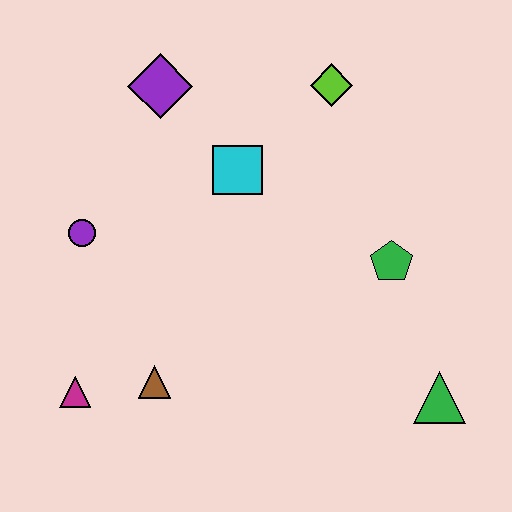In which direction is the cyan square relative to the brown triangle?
The cyan square is above the brown triangle.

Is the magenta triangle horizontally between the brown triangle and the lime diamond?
No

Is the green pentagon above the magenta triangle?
Yes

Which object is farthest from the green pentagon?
The magenta triangle is farthest from the green pentagon.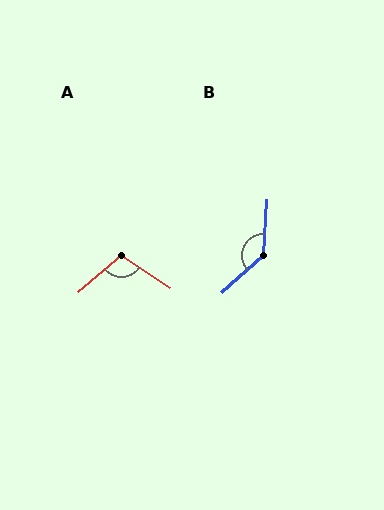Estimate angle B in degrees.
Approximately 136 degrees.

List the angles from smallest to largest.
A (105°), B (136°).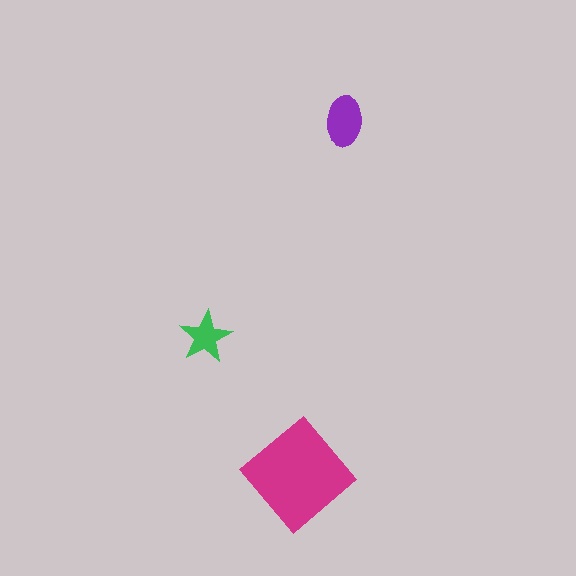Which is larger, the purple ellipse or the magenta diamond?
The magenta diamond.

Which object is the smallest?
The green star.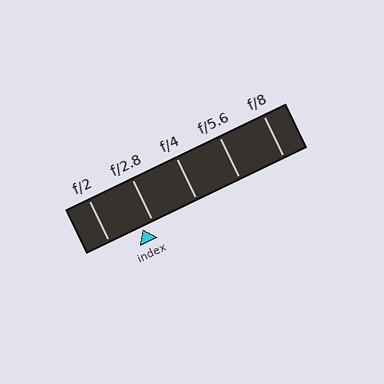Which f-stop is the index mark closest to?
The index mark is closest to f/2.8.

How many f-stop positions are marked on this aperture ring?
There are 5 f-stop positions marked.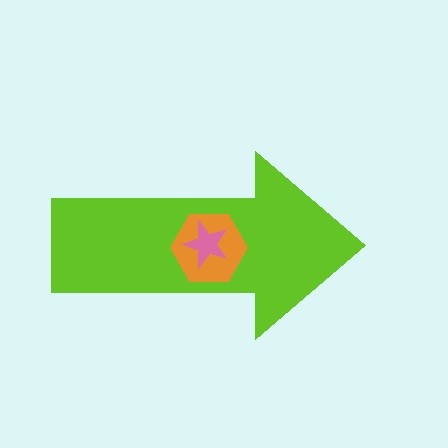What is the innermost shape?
The pink star.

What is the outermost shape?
The lime arrow.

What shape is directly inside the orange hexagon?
The pink star.